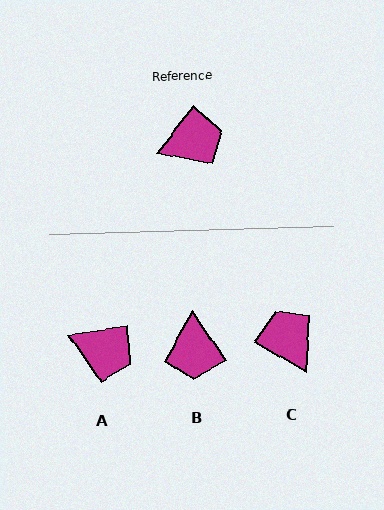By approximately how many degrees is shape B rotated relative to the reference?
Approximately 109 degrees clockwise.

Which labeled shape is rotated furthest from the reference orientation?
B, about 109 degrees away.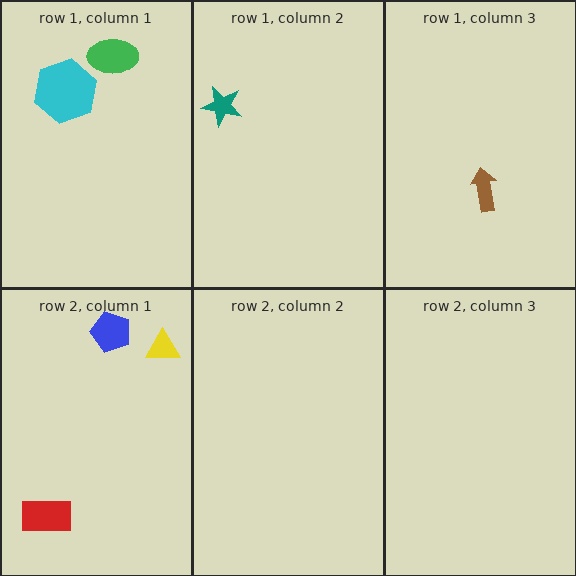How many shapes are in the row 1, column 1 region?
2.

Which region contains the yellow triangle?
The row 2, column 1 region.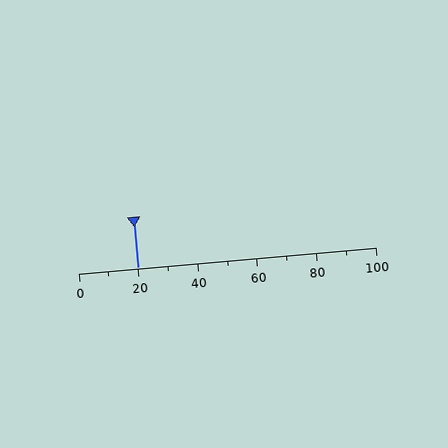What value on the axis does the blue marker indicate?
The marker indicates approximately 20.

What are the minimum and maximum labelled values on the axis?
The axis runs from 0 to 100.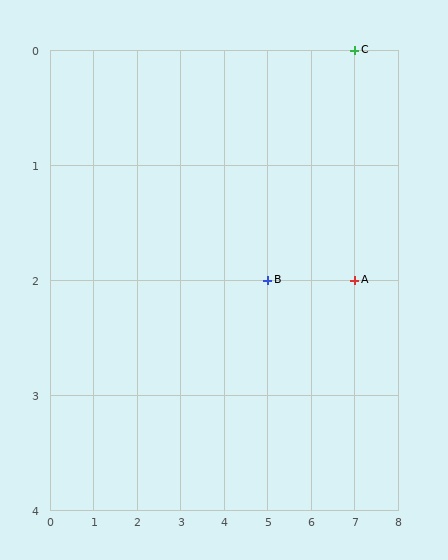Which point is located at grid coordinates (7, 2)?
Point A is at (7, 2).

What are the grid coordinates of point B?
Point B is at grid coordinates (5, 2).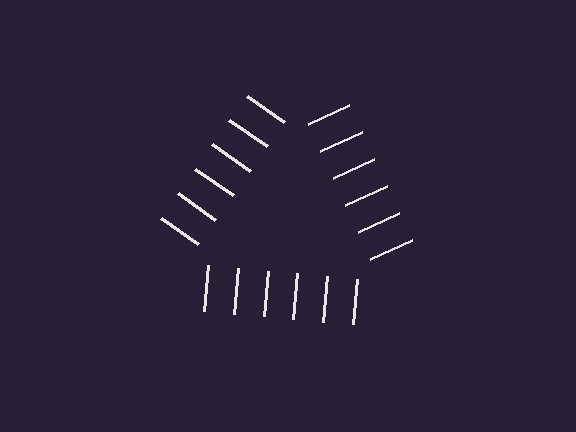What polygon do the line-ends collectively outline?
An illusory triangle — the line segments terminate on its edges but no continuous stroke is drawn.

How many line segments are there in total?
18 — 6 along each of the 3 edges.